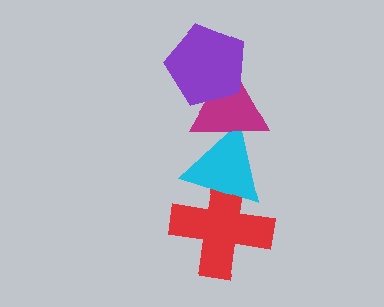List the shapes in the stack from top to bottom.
From top to bottom: the purple pentagon, the magenta triangle, the cyan triangle, the red cross.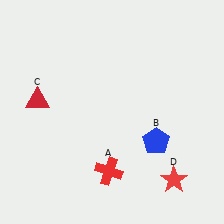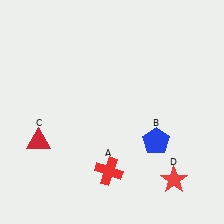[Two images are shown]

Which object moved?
The red triangle (C) moved down.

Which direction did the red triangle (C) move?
The red triangle (C) moved down.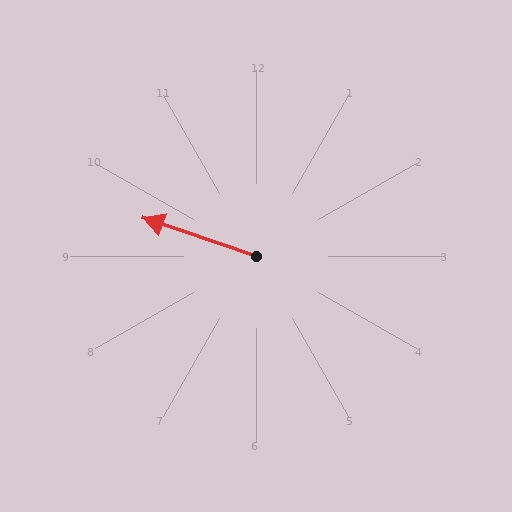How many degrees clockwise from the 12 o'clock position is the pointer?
Approximately 289 degrees.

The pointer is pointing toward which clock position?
Roughly 10 o'clock.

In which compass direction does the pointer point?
West.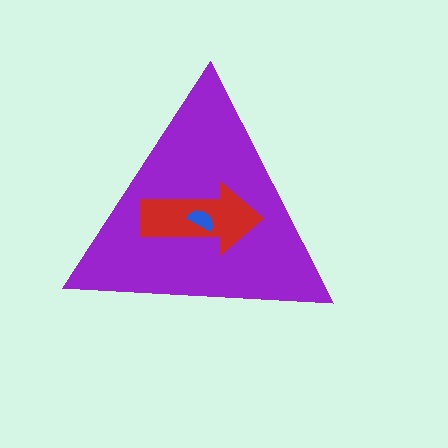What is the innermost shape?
The blue semicircle.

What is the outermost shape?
The purple triangle.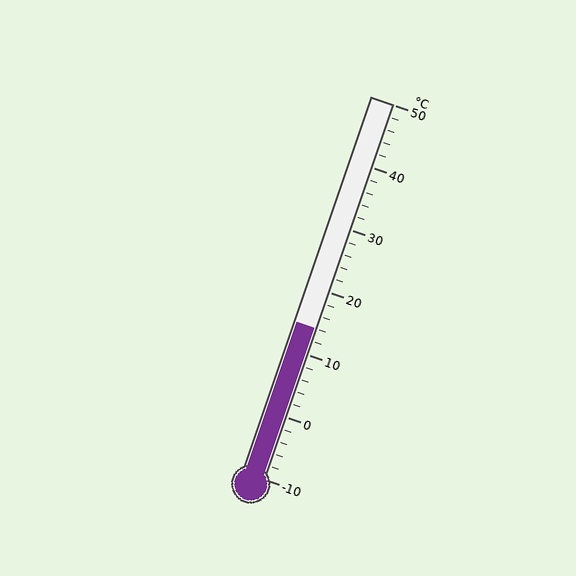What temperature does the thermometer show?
The thermometer shows approximately 14°C.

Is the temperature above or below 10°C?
The temperature is above 10°C.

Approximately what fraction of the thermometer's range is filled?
The thermometer is filled to approximately 40% of its range.